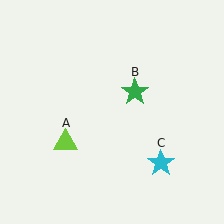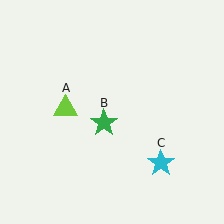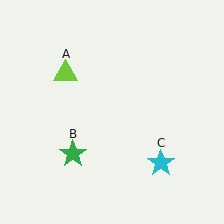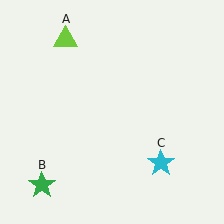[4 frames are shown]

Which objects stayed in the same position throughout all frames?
Cyan star (object C) remained stationary.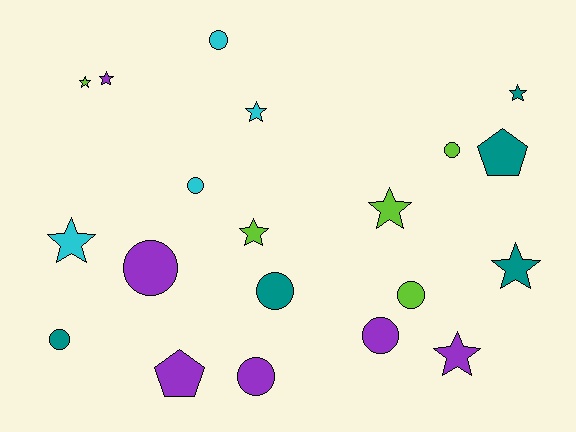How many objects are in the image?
There are 20 objects.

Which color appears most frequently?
Purple, with 6 objects.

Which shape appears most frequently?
Circle, with 9 objects.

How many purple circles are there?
There are 3 purple circles.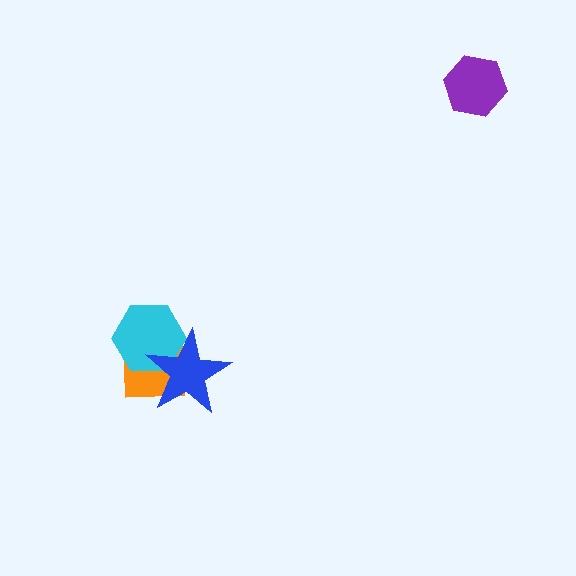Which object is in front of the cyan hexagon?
The blue star is in front of the cyan hexagon.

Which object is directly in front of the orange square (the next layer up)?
The cyan hexagon is directly in front of the orange square.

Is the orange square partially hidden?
Yes, it is partially covered by another shape.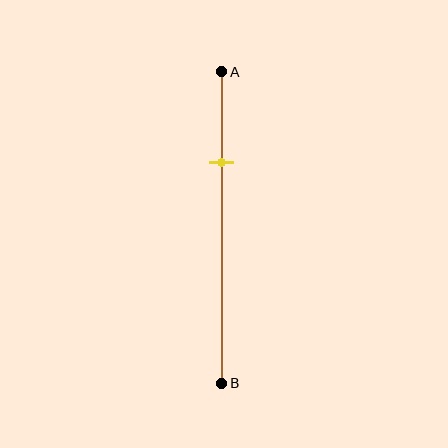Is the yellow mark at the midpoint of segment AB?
No, the mark is at about 30% from A, not at the 50% midpoint.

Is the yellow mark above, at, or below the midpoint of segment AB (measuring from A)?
The yellow mark is above the midpoint of segment AB.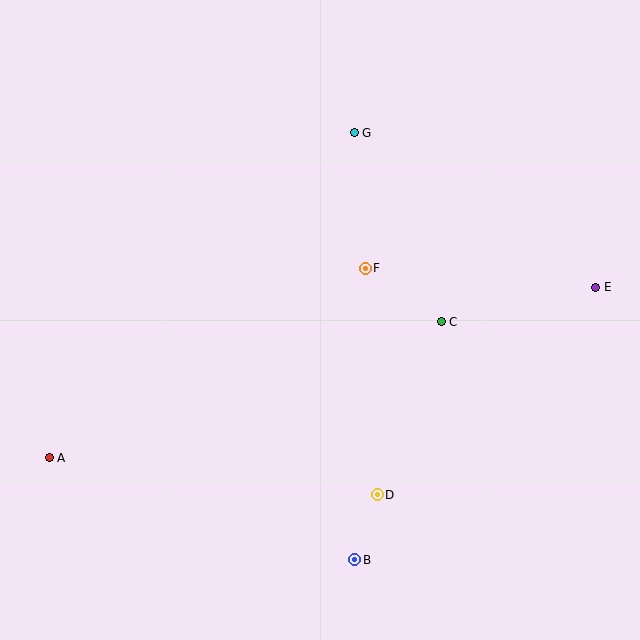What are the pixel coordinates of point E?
Point E is at (596, 287).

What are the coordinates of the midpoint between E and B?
The midpoint between E and B is at (475, 423).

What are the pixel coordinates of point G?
Point G is at (354, 133).